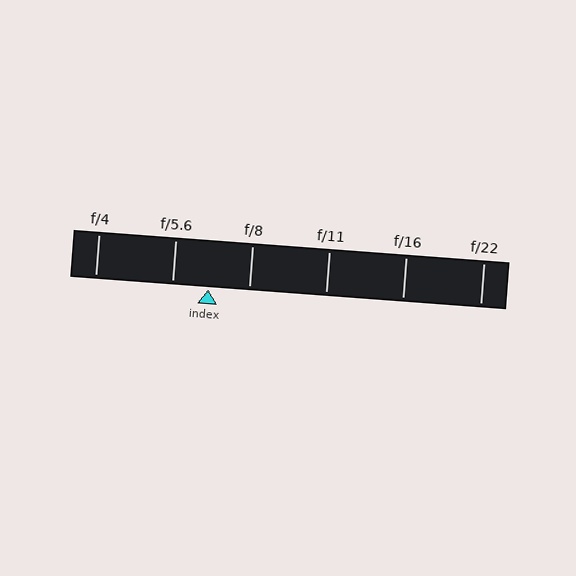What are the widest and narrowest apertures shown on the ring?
The widest aperture shown is f/4 and the narrowest is f/22.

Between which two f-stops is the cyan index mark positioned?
The index mark is between f/5.6 and f/8.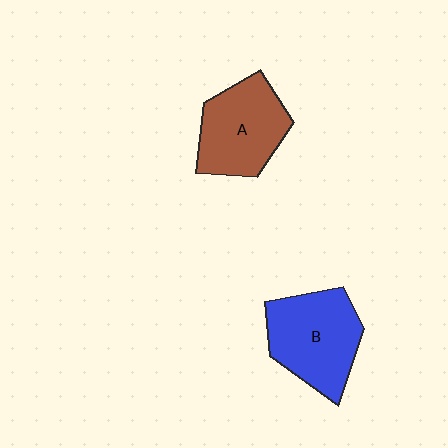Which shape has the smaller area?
Shape A (brown).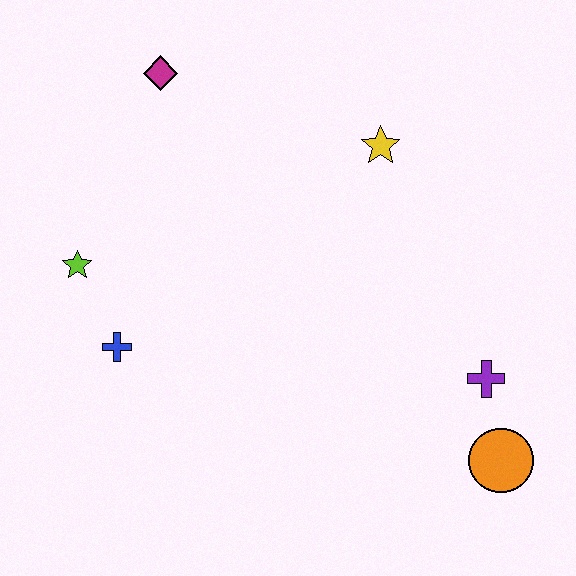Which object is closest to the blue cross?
The lime star is closest to the blue cross.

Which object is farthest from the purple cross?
The magenta diamond is farthest from the purple cross.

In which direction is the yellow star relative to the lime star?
The yellow star is to the right of the lime star.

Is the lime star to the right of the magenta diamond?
No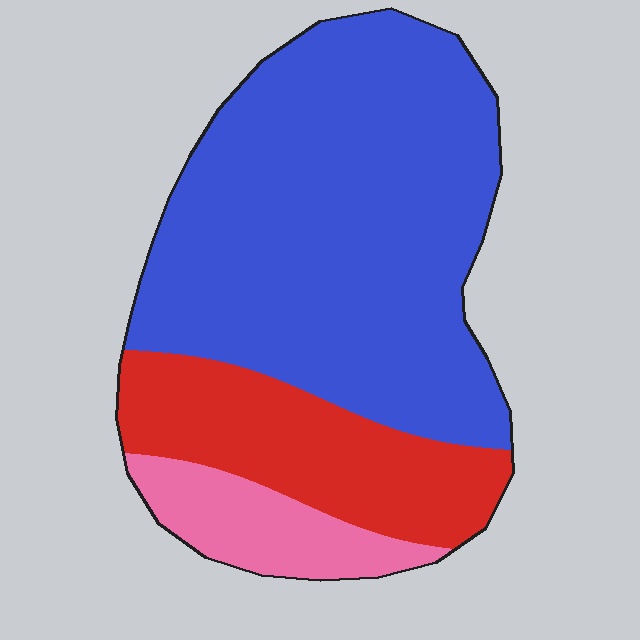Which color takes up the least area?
Pink, at roughly 10%.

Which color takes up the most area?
Blue, at roughly 65%.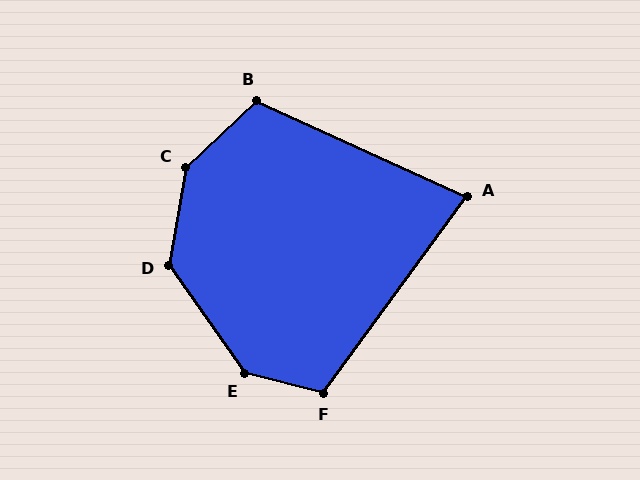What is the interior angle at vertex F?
Approximately 112 degrees (obtuse).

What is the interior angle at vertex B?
Approximately 112 degrees (obtuse).